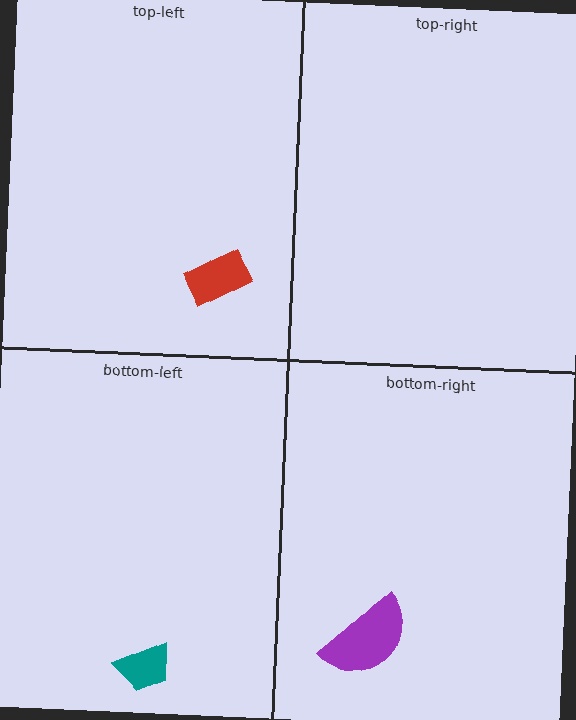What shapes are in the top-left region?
The red rectangle.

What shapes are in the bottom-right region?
The purple semicircle.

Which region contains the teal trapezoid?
The bottom-left region.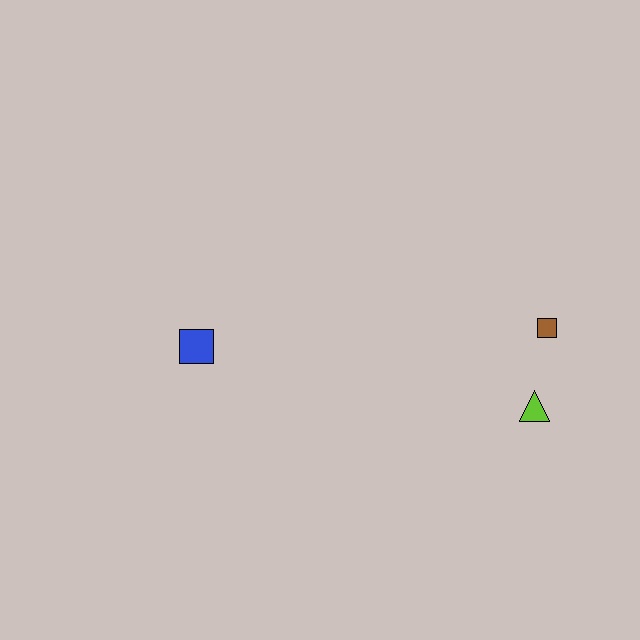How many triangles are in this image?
There is 1 triangle.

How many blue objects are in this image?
There is 1 blue object.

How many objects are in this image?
There are 3 objects.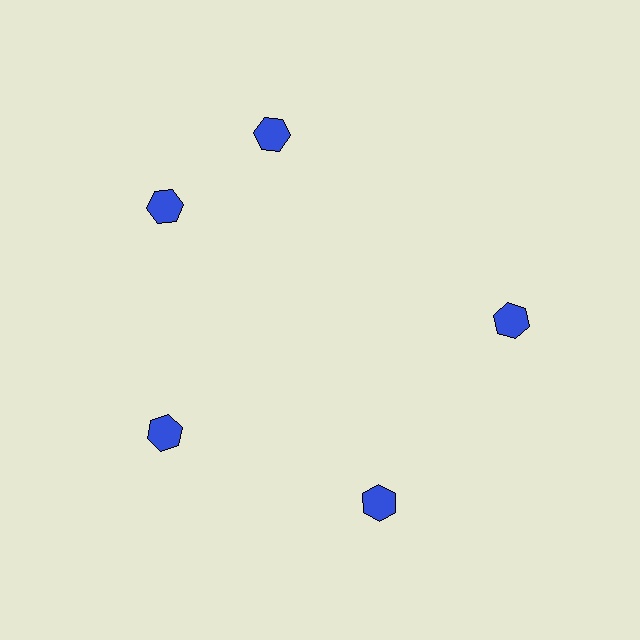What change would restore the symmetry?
The symmetry would be restored by rotating it back into even spacing with its neighbors so that all 5 hexagons sit at equal angles and equal distance from the center.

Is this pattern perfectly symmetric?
No. The 5 blue hexagons are arranged in a ring, but one element near the 1 o'clock position is rotated out of alignment along the ring, breaking the 5-fold rotational symmetry.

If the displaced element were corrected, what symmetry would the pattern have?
It would have 5-fold rotational symmetry — the pattern would map onto itself every 72 degrees.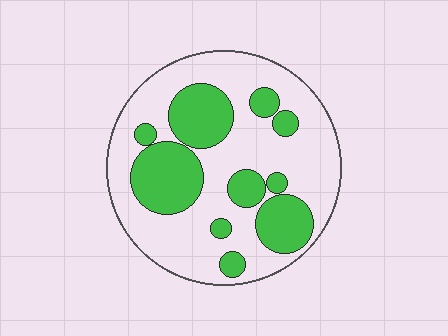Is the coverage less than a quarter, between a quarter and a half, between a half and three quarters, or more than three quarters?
Between a quarter and a half.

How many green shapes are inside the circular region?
10.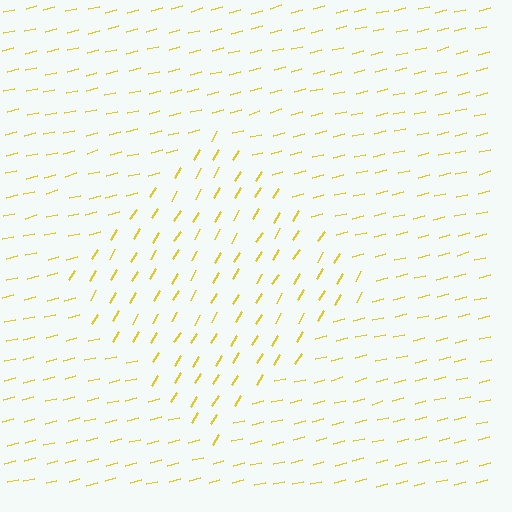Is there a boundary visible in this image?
Yes, there is a texture boundary formed by a change in line orientation.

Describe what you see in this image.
The image is filled with small yellow line segments. A diamond region in the image has lines oriented differently from the surrounding lines, creating a visible texture boundary.